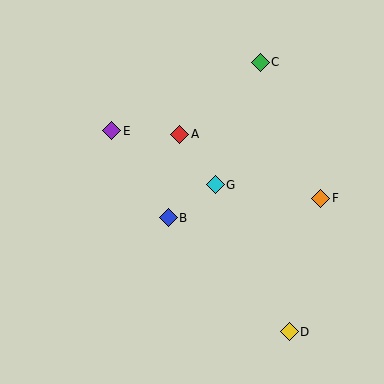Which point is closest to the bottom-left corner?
Point B is closest to the bottom-left corner.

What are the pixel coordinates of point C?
Point C is at (260, 62).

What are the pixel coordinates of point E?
Point E is at (112, 131).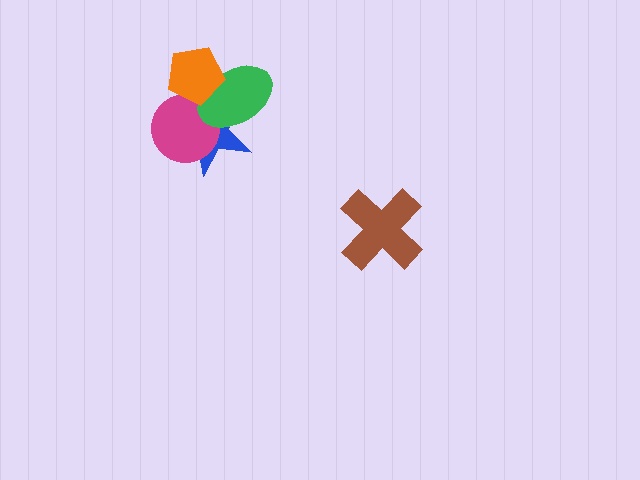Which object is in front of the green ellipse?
The orange pentagon is in front of the green ellipse.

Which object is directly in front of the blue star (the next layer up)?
The lime rectangle is directly in front of the blue star.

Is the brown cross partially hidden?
No, no other shape covers it.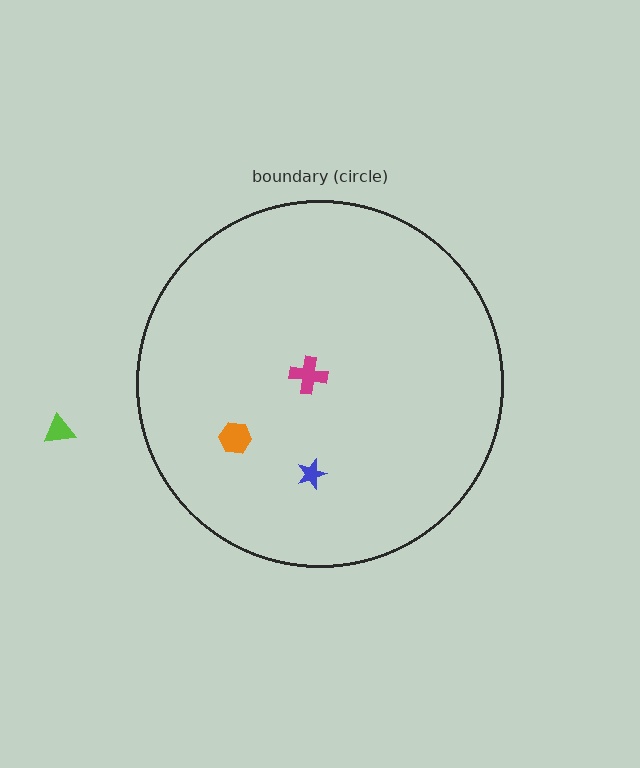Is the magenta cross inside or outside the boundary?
Inside.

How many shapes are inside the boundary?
3 inside, 1 outside.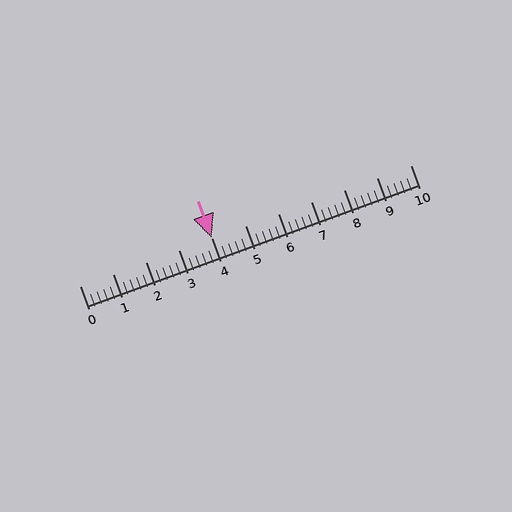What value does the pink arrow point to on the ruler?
The pink arrow points to approximately 4.0.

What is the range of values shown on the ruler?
The ruler shows values from 0 to 10.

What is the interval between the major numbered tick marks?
The major tick marks are spaced 1 units apart.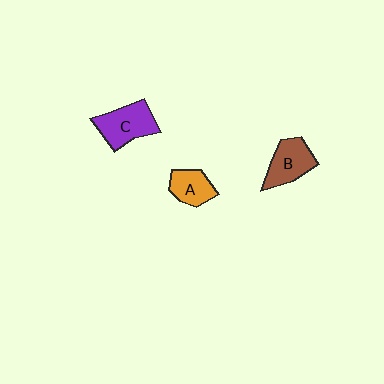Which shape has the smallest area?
Shape A (orange).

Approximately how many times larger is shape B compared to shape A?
Approximately 1.3 times.